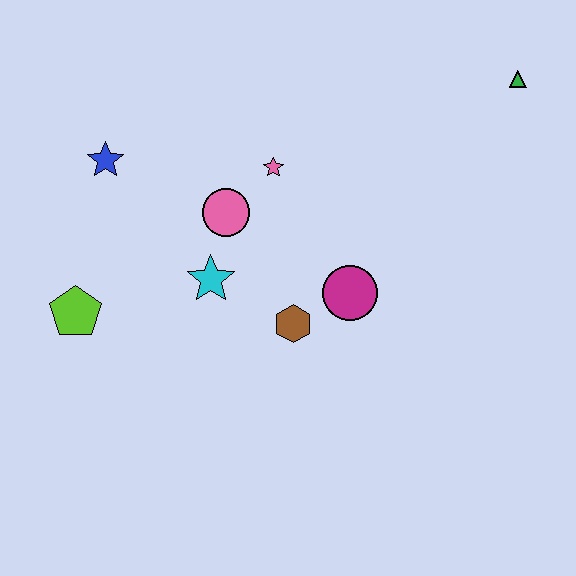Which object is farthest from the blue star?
The green triangle is farthest from the blue star.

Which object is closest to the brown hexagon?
The magenta circle is closest to the brown hexagon.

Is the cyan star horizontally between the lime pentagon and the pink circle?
Yes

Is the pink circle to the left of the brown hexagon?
Yes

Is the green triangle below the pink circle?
No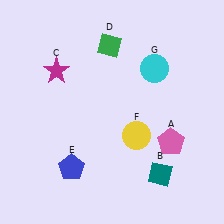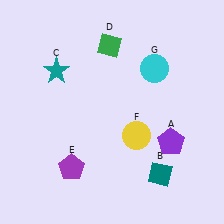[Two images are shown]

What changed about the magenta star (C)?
In Image 1, C is magenta. In Image 2, it changed to teal.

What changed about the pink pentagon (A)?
In Image 1, A is pink. In Image 2, it changed to purple.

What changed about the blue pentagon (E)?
In Image 1, E is blue. In Image 2, it changed to purple.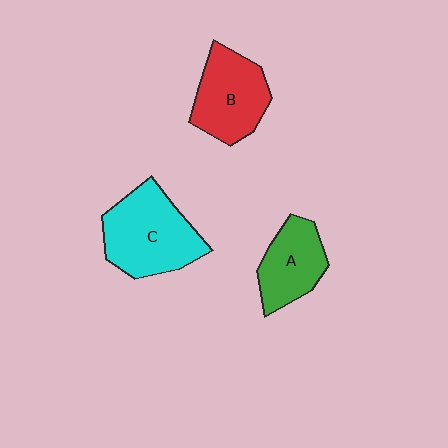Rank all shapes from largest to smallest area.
From largest to smallest: C (cyan), B (red), A (green).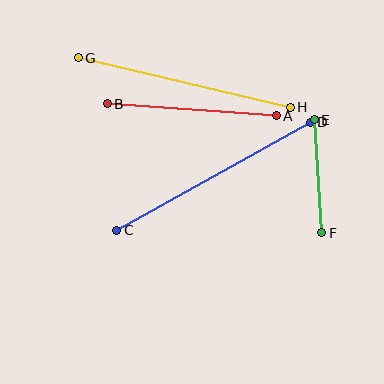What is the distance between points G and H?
The distance is approximately 218 pixels.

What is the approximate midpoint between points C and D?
The midpoint is at approximately (213, 176) pixels.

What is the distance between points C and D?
The distance is approximately 221 pixels.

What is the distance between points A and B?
The distance is approximately 169 pixels.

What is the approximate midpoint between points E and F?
The midpoint is at approximately (318, 176) pixels.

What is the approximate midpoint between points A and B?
The midpoint is at approximately (192, 110) pixels.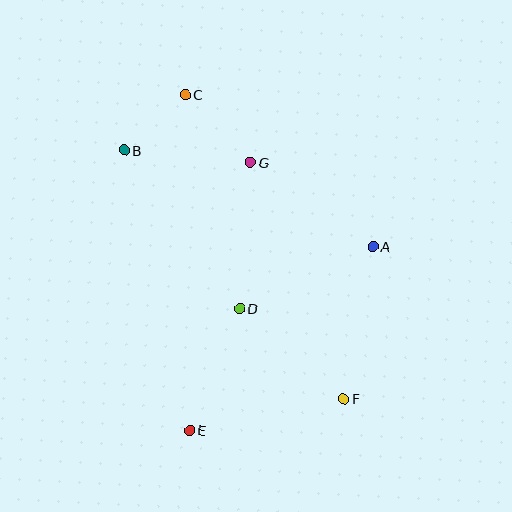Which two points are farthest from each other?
Points C and F are farthest from each other.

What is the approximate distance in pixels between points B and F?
The distance between B and F is approximately 332 pixels.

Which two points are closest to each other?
Points B and C are closest to each other.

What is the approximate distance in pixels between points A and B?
The distance between A and B is approximately 267 pixels.